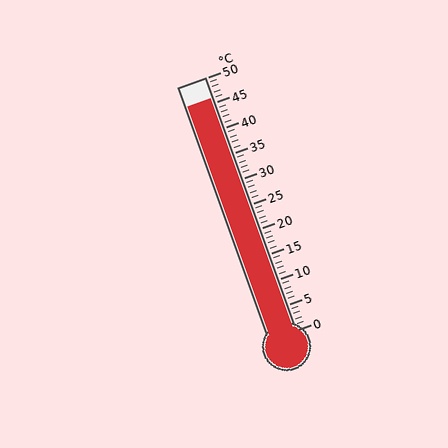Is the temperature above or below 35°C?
The temperature is above 35°C.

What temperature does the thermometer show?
The thermometer shows approximately 46°C.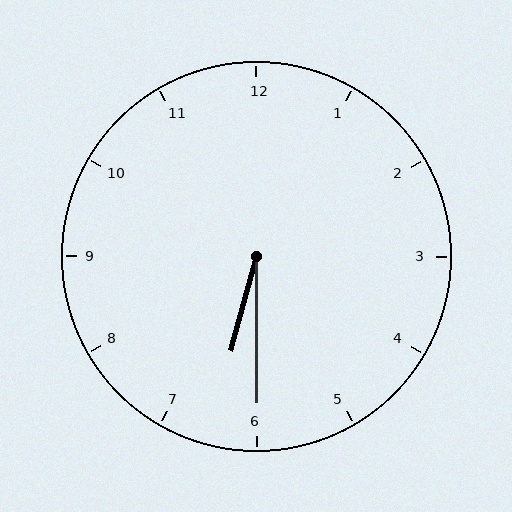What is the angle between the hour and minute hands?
Approximately 15 degrees.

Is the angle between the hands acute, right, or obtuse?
It is acute.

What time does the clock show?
6:30.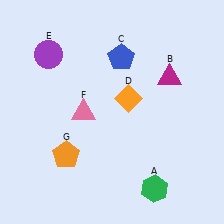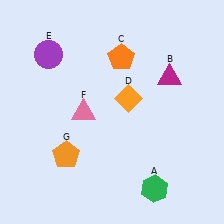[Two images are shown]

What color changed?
The pentagon (C) changed from blue in Image 1 to orange in Image 2.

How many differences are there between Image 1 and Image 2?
There is 1 difference between the two images.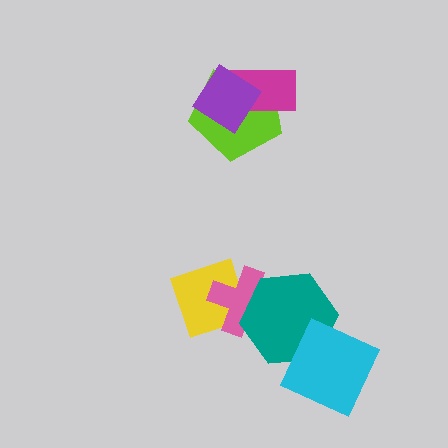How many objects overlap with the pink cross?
2 objects overlap with the pink cross.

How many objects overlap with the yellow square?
1 object overlaps with the yellow square.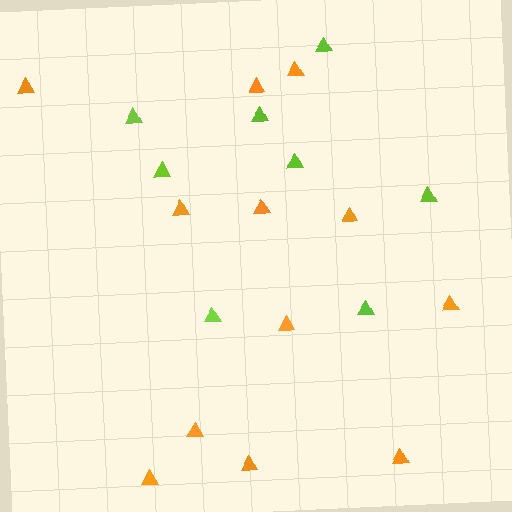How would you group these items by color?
There are 2 groups: one group of orange triangles (12) and one group of lime triangles (8).